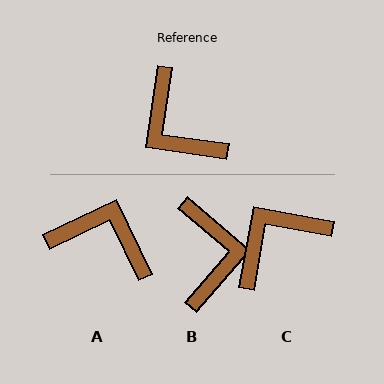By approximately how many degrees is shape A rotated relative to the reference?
Approximately 146 degrees clockwise.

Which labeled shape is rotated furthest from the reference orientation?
B, about 147 degrees away.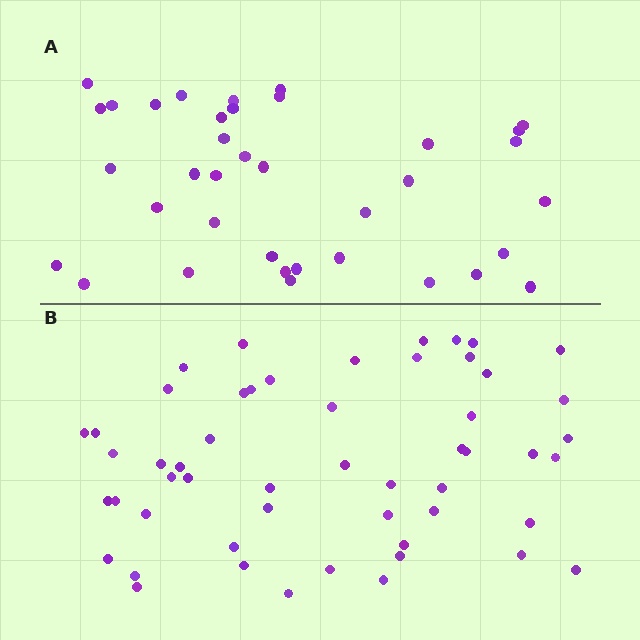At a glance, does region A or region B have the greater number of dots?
Region B (the bottom region) has more dots.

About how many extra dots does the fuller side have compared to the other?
Region B has approximately 15 more dots than region A.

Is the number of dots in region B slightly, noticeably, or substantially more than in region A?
Region B has noticeably more, but not dramatically so. The ratio is roughly 1.4 to 1.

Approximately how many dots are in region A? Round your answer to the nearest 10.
About 40 dots. (The exact count is 37, which rounds to 40.)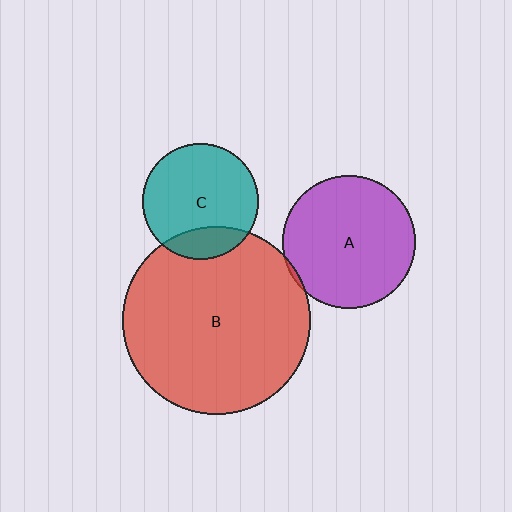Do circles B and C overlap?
Yes.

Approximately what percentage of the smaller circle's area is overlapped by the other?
Approximately 20%.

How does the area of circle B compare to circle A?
Approximately 2.0 times.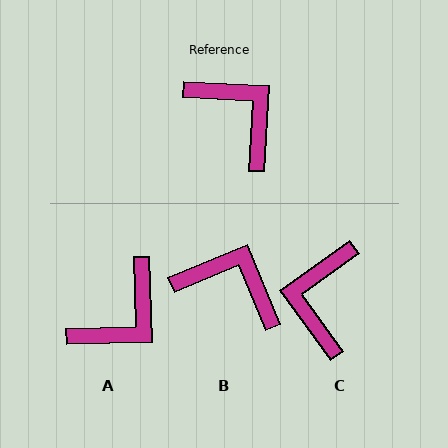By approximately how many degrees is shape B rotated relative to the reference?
Approximately 25 degrees counter-clockwise.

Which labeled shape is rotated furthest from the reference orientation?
C, about 129 degrees away.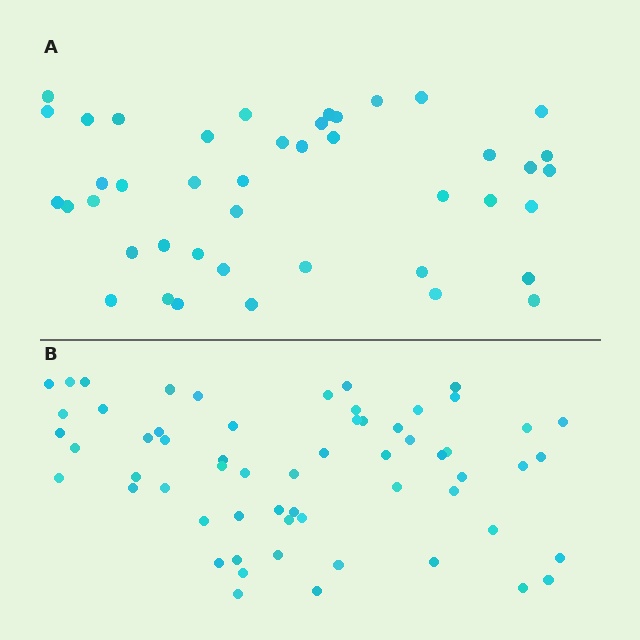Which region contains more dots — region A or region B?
Region B (the bottom region) has more dots.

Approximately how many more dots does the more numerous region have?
Region B has approximately 15 more dots than region A.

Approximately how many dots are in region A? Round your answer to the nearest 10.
About 40 dots. (The exact count is 43, which rounds to 40.)